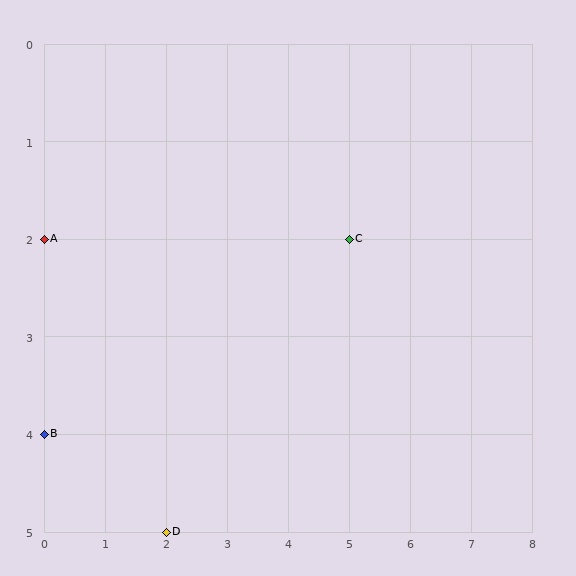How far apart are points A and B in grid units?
Points A and B are 2 rows apart.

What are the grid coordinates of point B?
Point B is at grid coordinates (0, 4).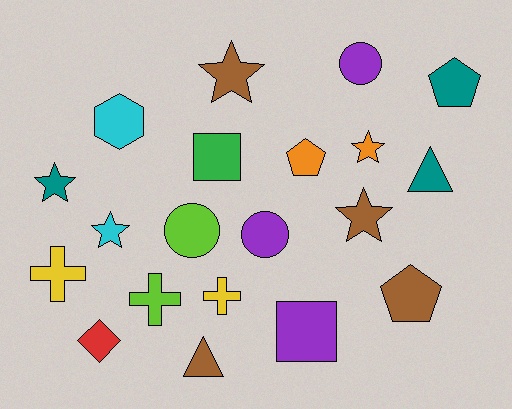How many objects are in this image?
There are 20 objects.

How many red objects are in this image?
There is 1 red object.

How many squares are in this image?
There are 2 squares.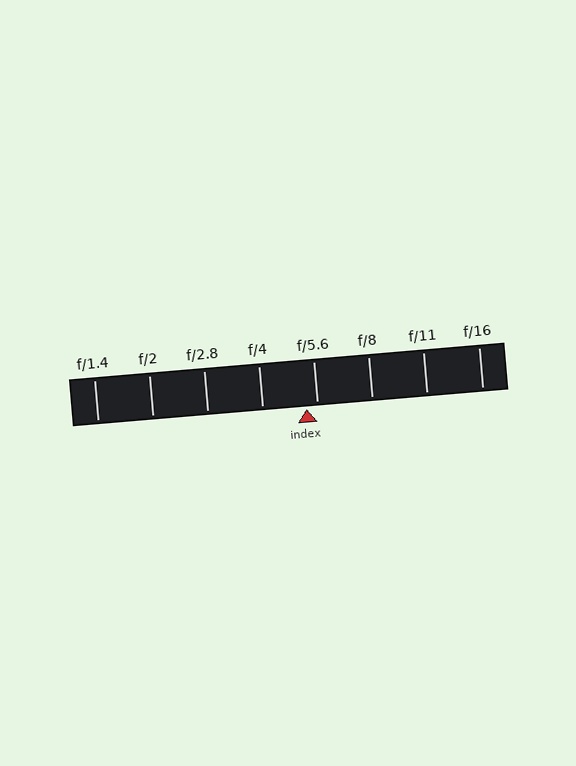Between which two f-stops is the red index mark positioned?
The index mark is between f/4 and f/5.6.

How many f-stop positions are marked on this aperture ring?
There are 8 f-stop positions marked.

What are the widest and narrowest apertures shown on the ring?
The widest aperture shown is f/1.4 and the narrowest is f/16.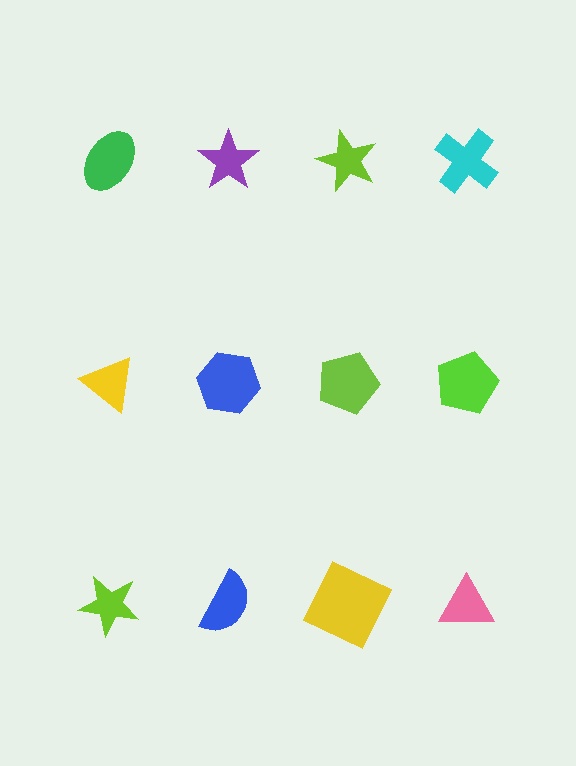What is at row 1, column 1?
A green ellipse.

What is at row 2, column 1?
A yellow triangle.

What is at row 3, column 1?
A lime star.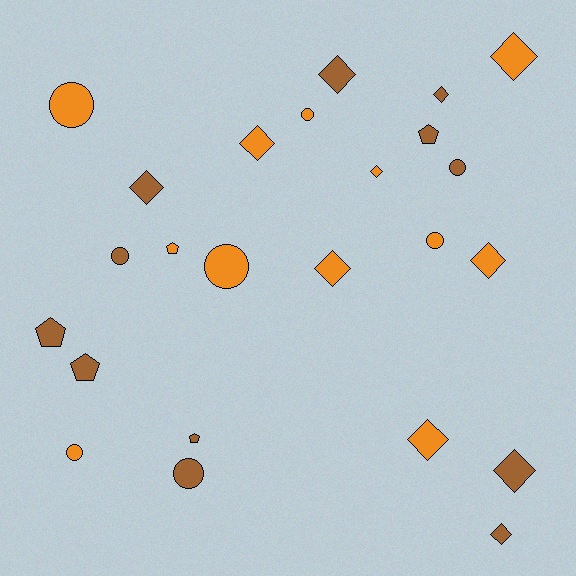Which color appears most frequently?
Brown, with 12 objects.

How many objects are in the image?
There are 24 objects.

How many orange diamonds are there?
There are 6 orange diamonds.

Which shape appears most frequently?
Diamond, with 11 objects.